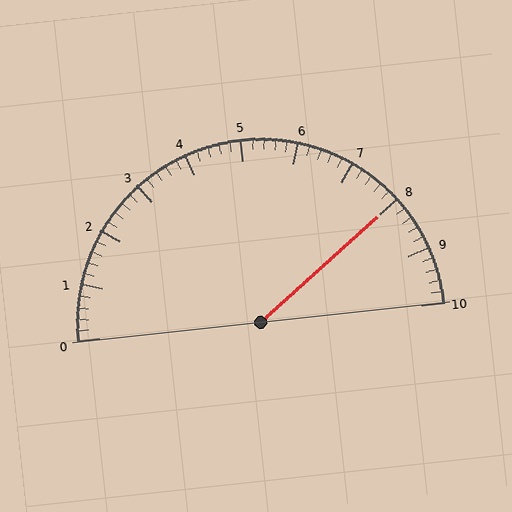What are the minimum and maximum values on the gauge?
The gauge ranges from 0 to 10.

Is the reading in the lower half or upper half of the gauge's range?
The reading is in the upper half of the range (0 to 10).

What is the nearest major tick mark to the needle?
The nearest major tick mark is 8.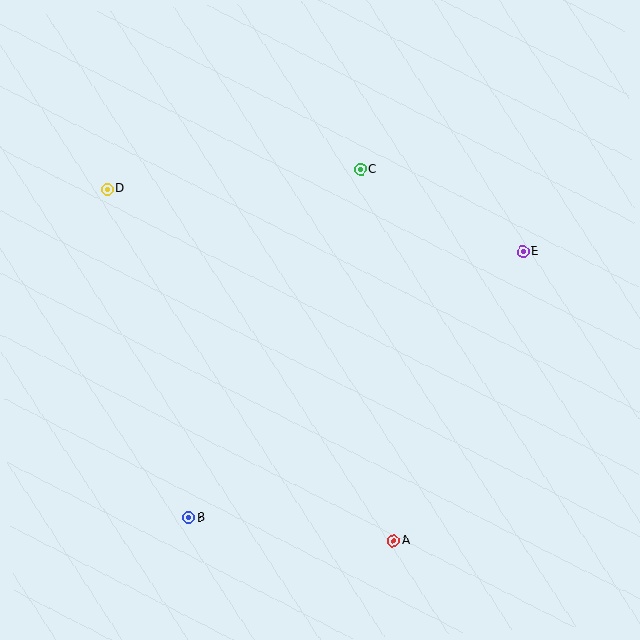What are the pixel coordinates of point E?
Point E is at (523, 252).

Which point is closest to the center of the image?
Point C at (360, 170) is closest to the center.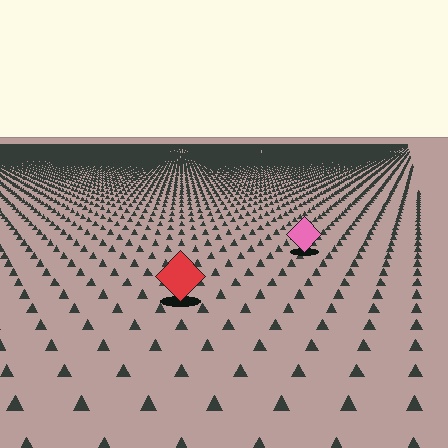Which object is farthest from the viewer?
The pink diamond is farthest from the viewer. It appears smaller and the ground texture around it is denser.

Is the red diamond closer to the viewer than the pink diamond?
Yes. The red diamond is closer — you can tell from the texture gradient: the ground texture is coarser near it.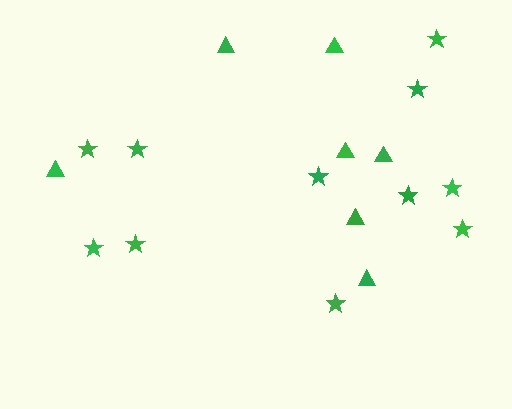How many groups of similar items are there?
There are 2 groups: one group of triangles (7) and one group of stars (11).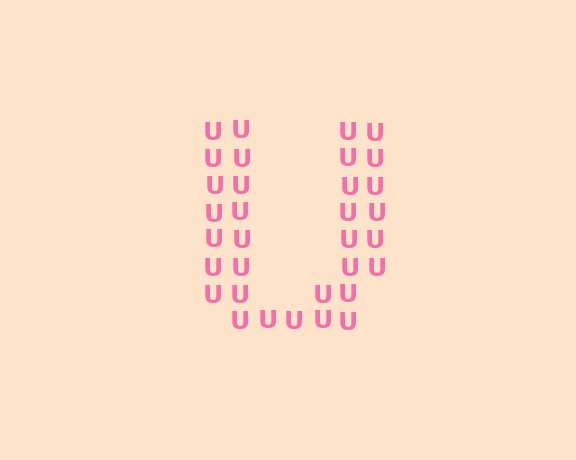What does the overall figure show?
The overall figure shows the letter U.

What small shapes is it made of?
It is made of small letter U's.